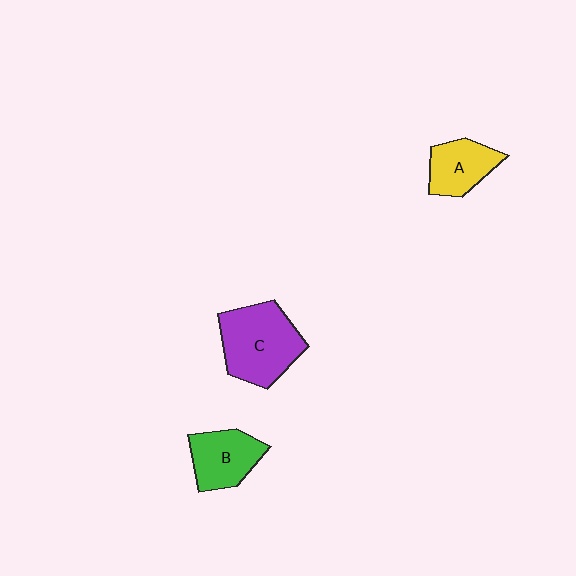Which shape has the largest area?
Shape C (purple).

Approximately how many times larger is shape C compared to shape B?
Approximately 1.5 times.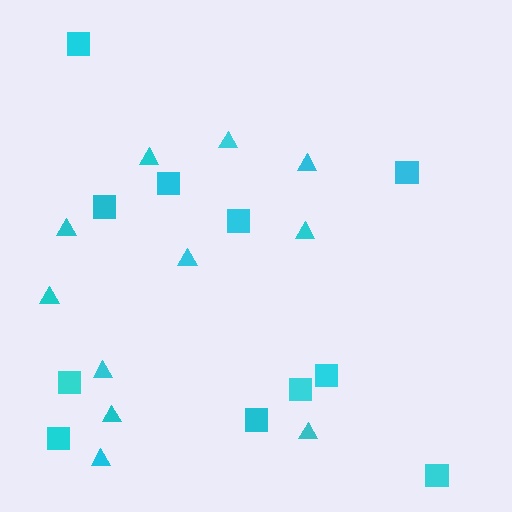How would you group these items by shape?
There are 2 groups: one group of triangles (11) and one group of squares (11).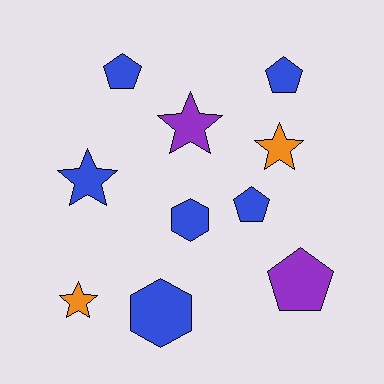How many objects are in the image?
There are 10 objects.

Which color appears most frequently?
Blue, with 6 objects.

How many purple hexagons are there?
There are no purple hexagons.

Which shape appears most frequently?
Pentagon, with 4 objects.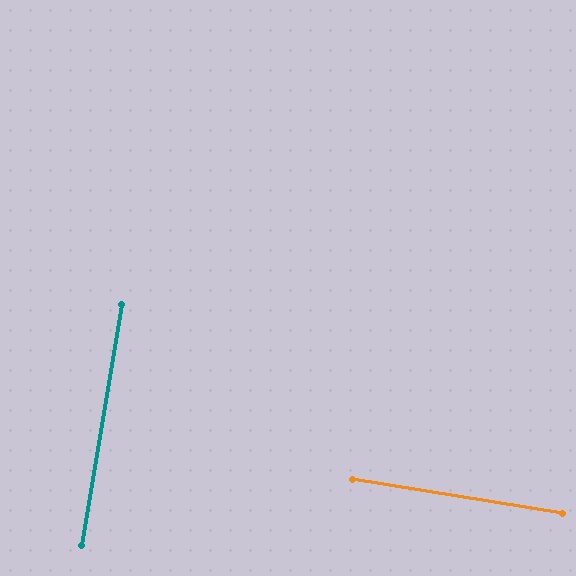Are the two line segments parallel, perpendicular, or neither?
Perpendicular — they meet at approximately 90°.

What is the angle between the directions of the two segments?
Approximately 90 degrees.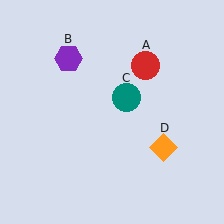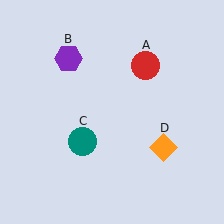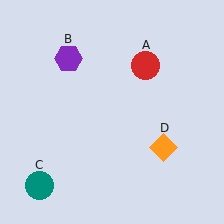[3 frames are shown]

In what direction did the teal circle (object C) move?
The teal circle (object C) moved down and to the left.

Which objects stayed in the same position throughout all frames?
Red circle (object A) and purple hexagon (object B) and orange diamond (object D) remained stationary.